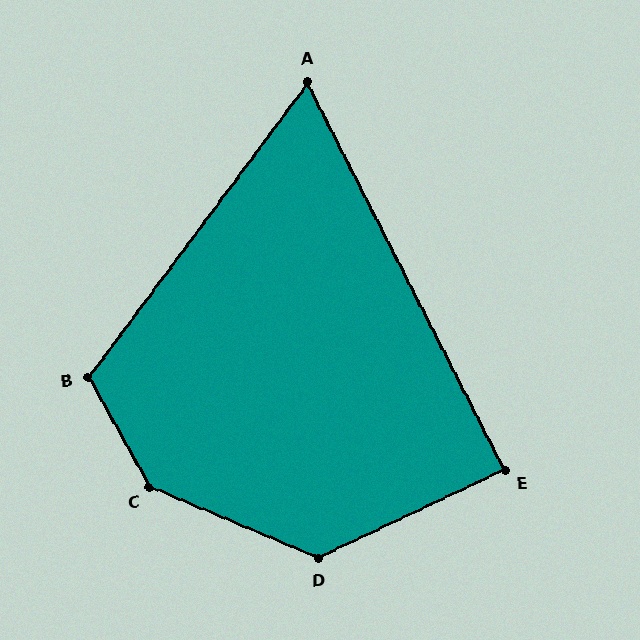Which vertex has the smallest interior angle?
A, at approximately 64 degrees.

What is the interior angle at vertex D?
Approximately 132 degrees (obtuse).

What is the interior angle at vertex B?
Approximately 114 degrees (obtuse).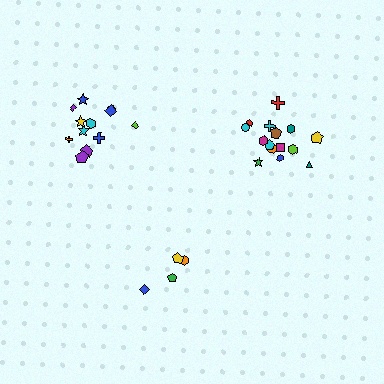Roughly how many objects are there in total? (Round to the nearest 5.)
Roughly 30 objects in total.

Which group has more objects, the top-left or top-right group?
The top-right group.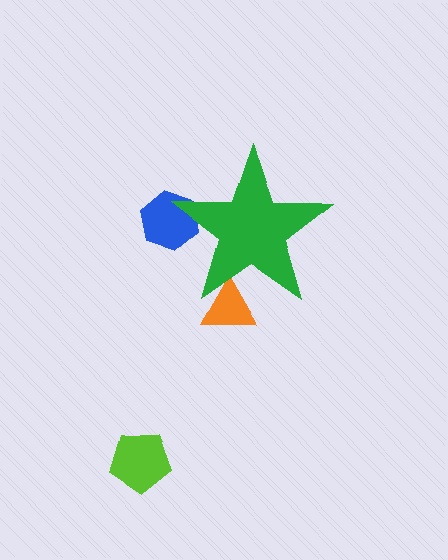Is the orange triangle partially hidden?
Yes, the orange triangle is partially hidden behind the green star.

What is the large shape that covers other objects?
A green star.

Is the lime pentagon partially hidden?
No, the lime pentagon is fully visible.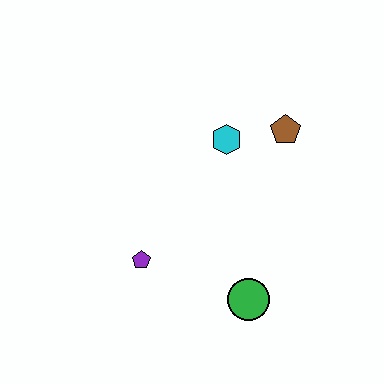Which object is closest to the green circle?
The purple pentagon is closest to the green circle.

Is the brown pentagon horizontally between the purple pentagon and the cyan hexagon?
No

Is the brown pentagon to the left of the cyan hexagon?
No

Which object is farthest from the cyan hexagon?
The green circle is farthest from the cyan hexagon.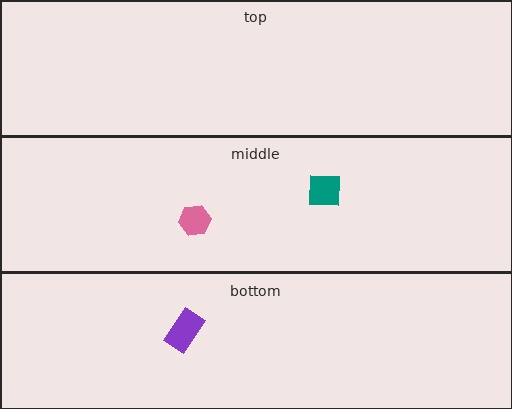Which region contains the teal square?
The middle region.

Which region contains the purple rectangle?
The bottom region.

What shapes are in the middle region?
The teal square, the pink hexagon.